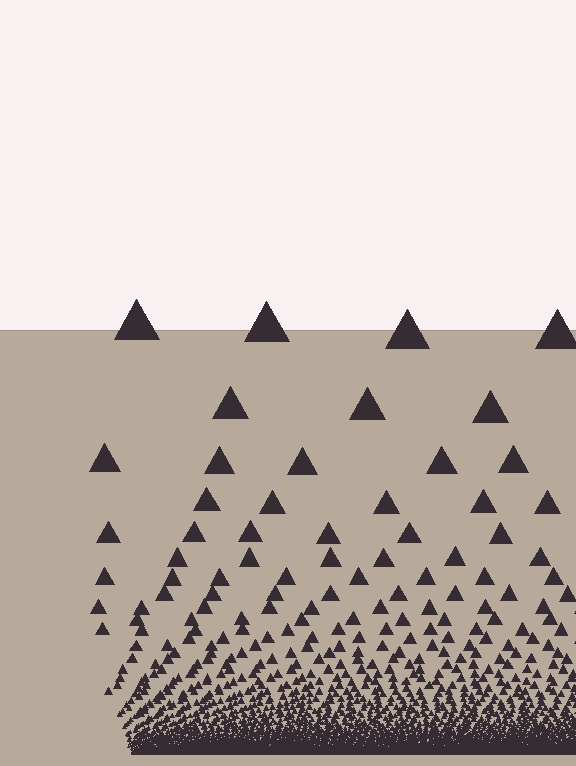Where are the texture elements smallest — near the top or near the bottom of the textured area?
Near the bottom.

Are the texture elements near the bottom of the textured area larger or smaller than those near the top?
Smaller. The gradient is inverted — elements near the bottom are smaller and denser.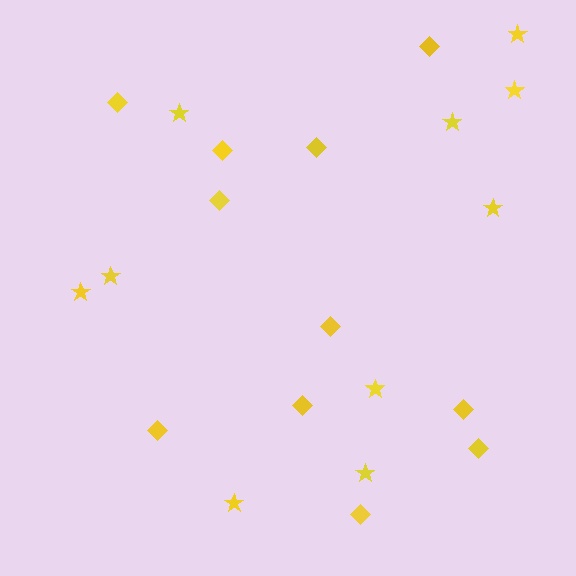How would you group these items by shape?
There are 2 groups: one group of diamonds (11) and one group of stars (10).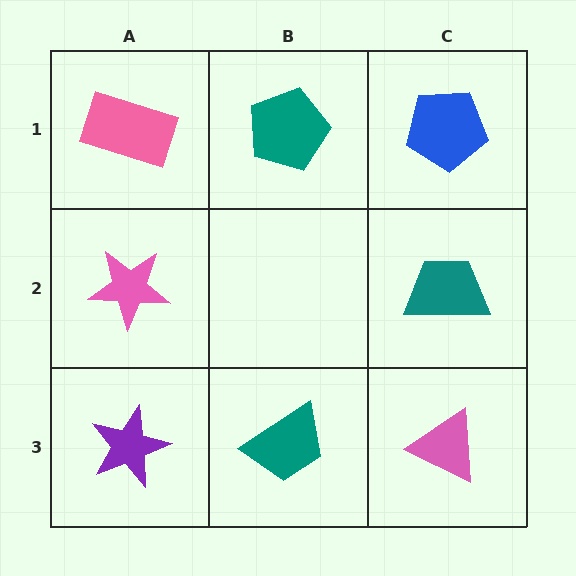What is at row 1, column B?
A teal pentagon.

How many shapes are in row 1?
3 shapes.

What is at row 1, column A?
A pink rectangle.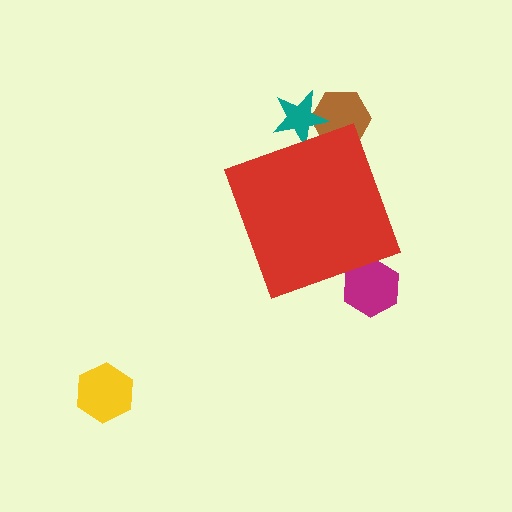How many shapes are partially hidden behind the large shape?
3 shapes are partially hidden.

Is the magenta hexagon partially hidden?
Yes, the magenta hexagon is partially hidden behind the red diamond.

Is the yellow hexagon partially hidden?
No, the yellow hexagon is fully visible.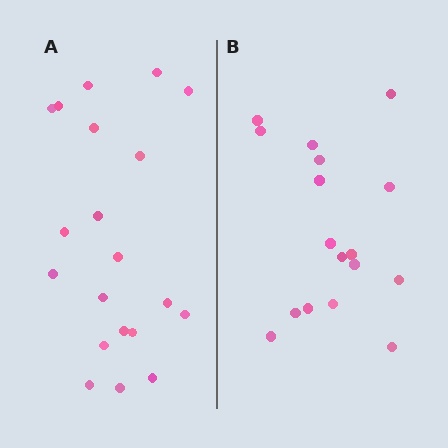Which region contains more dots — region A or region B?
Region A (the left region) has more dots.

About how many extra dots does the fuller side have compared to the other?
Region A has just a few more — roughly 2 or 3 more dots than region B.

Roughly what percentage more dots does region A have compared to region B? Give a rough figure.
About 20% more.